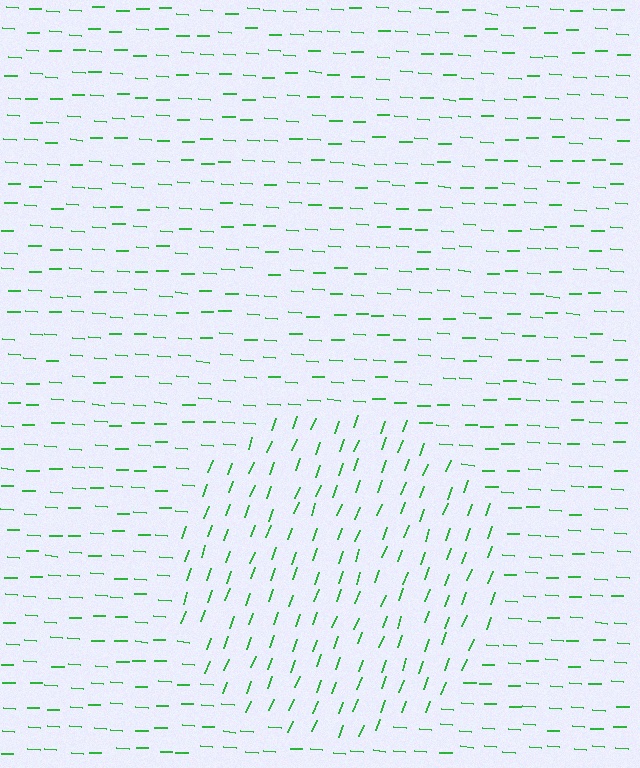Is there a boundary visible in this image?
Yes, there is a texture boundary formed by a change in line orientation.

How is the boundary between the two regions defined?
The boundary is defined purely by a change in line orientation (approximately 73 degrees difference). All lines are the same color and thickness.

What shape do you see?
I see a circle.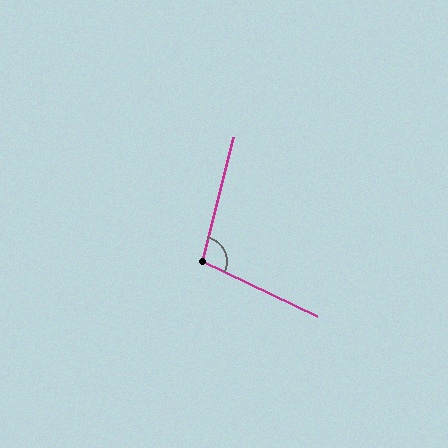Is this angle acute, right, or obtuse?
It is obtuse.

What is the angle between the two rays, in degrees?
Approximately 101 degrees.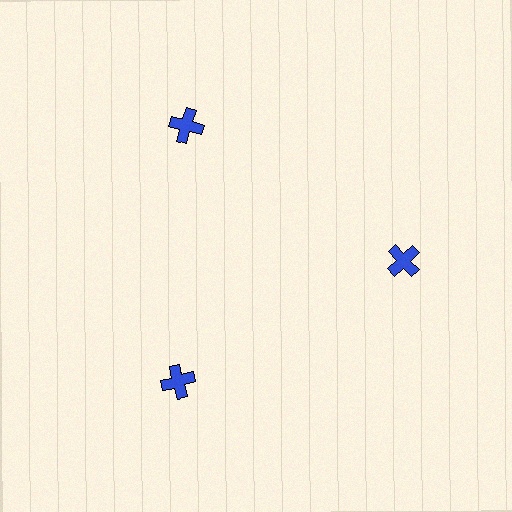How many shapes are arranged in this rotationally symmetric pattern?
There are 3 shapes, arranged in 3 groups of 1.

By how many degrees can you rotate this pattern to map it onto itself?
The pattern maps onto itself every 120 degrees of rotation.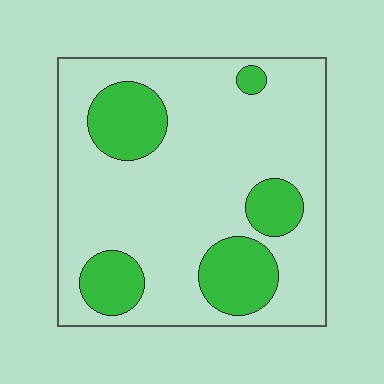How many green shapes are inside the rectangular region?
5.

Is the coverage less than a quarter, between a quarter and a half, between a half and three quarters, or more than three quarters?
Less than a quarter.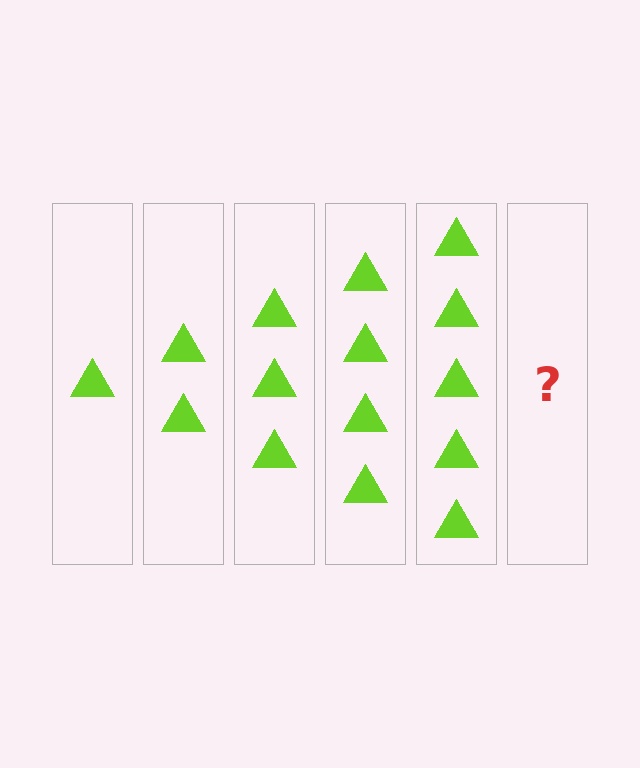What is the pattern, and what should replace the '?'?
The pattern is that each step adds one more triangle. The '?' should be 6 triangles.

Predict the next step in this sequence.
The next step is 6 triangles.